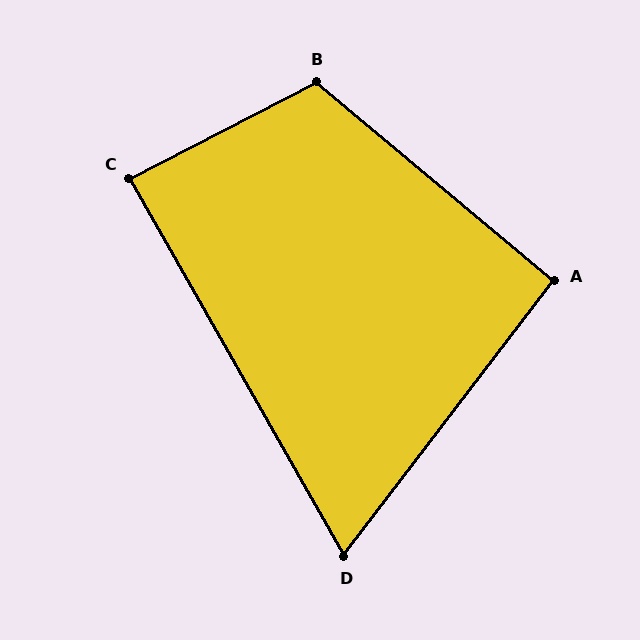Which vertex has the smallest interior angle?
D, at approximately 67 degrees.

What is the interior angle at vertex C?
Approximately 87 degrees (approximately right).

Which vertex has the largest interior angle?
B, at approximately 113 degrees.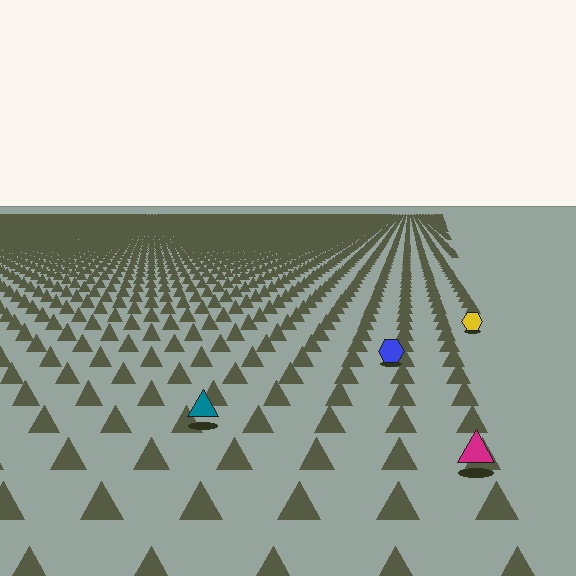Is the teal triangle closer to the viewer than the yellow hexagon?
Yes. The teal triangle is closer — you can tell from the texture gradient: the ground texture is coarser near it.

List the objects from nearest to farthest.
From nearest to farthest: the magenta triangle, the teal triangle, the blue hexagon, the yellow hexagon.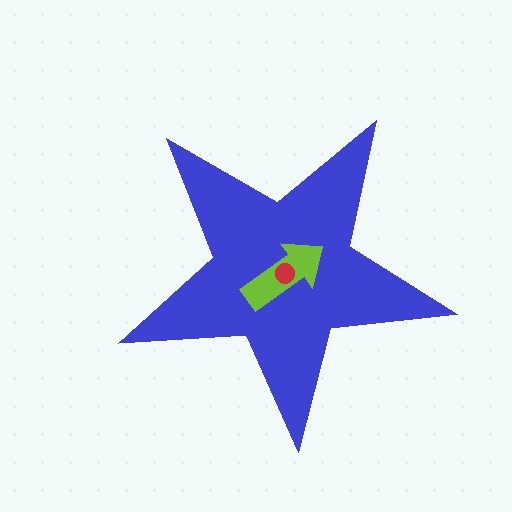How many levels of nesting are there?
3.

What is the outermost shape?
The blue star.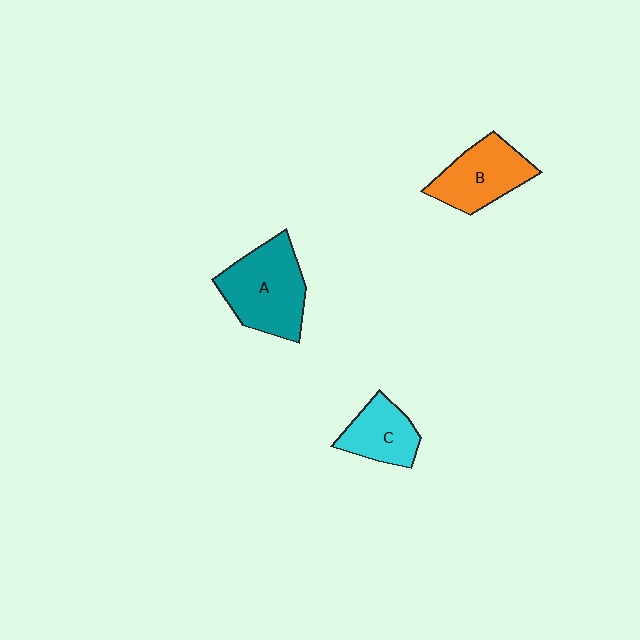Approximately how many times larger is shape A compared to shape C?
Approximately 1.7 times.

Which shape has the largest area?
Shape A (teal).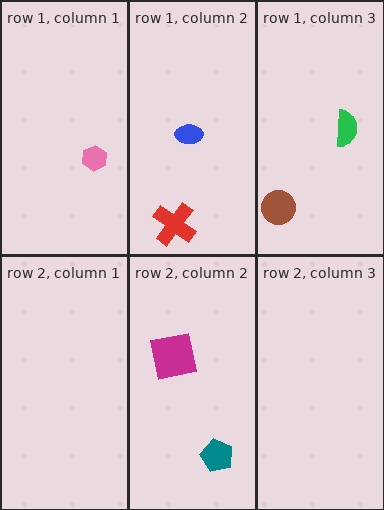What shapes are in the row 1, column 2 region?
The blue ellipse, the red cross.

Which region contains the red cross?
The row 1, column 2 region.